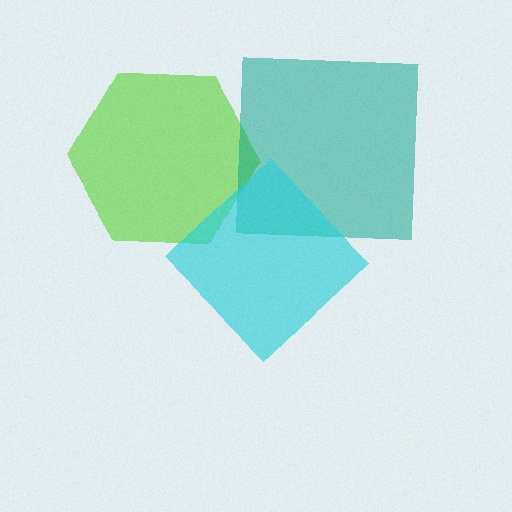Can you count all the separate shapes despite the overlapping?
Yes, there are 3 separate shapes.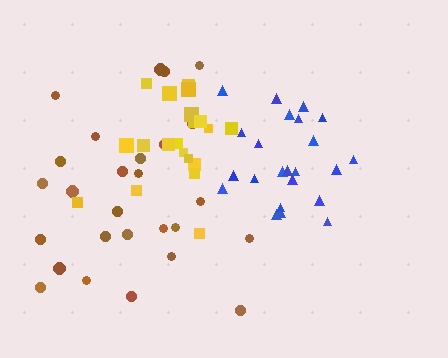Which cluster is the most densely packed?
Yellow.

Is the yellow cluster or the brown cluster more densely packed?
Yellow.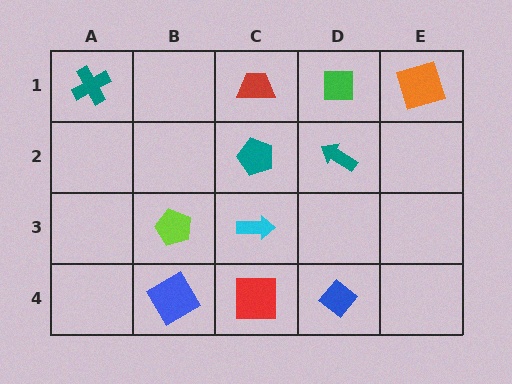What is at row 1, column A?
A teal cross.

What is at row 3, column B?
A lime pentagon.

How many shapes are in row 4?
3 shapes.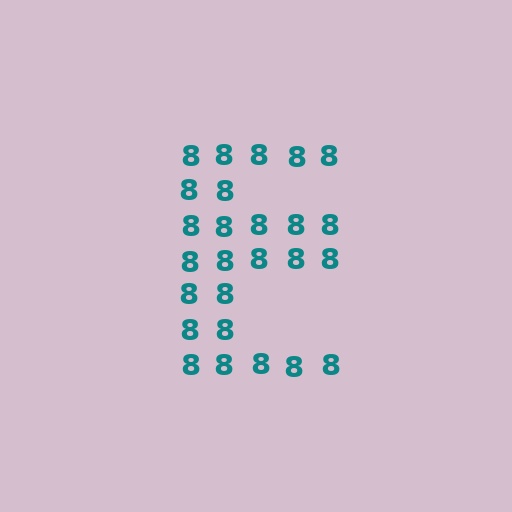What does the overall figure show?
The overall figure shows the letter E.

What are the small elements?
The small elements are digit 8's.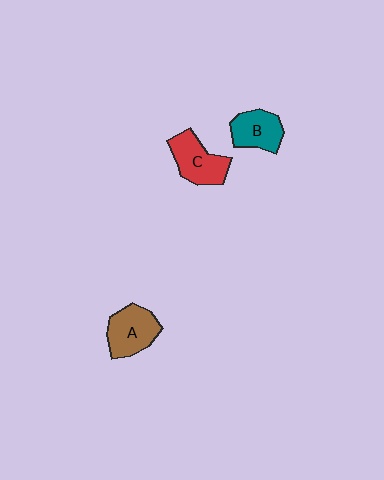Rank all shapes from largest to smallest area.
From largest to smallest: A (brown), C (red), B (teal).